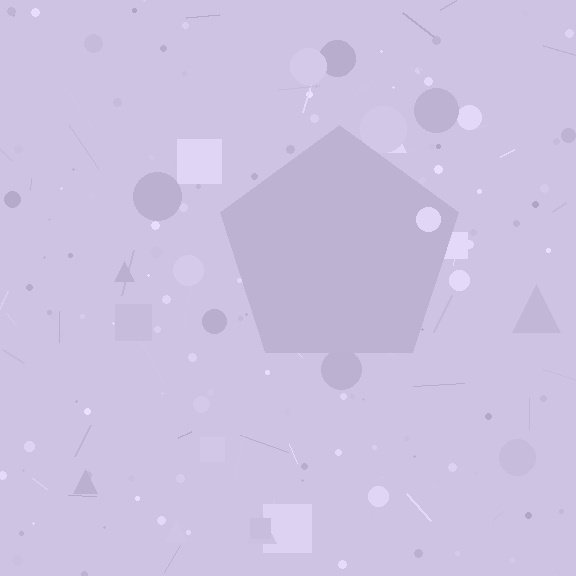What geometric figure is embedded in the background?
A pentagon is embedded in the background.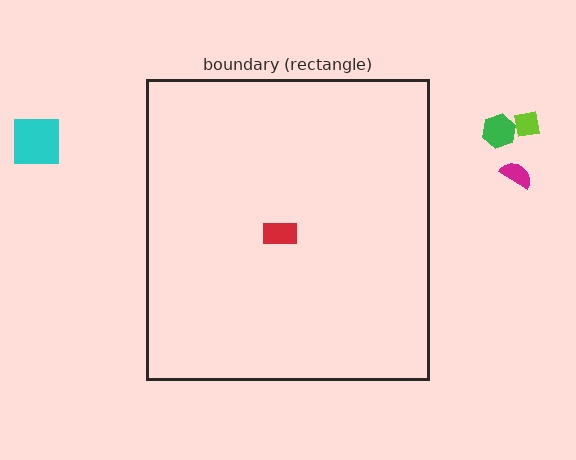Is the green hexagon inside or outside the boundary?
Outside.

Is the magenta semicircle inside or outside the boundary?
Outside.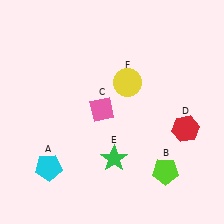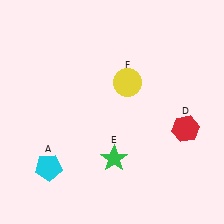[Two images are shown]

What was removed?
The lime pentagon (B), the pink diamond (C) were removed in Image 2.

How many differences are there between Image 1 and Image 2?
There are 2 differences between the two images.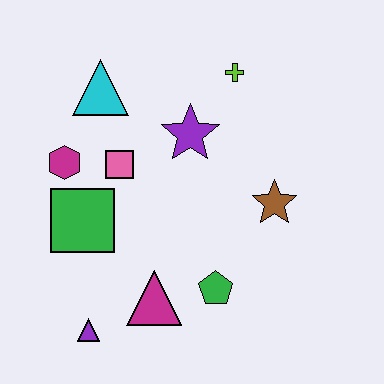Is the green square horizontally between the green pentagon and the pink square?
No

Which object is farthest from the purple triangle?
The lime cross is farthest from the purple triangle.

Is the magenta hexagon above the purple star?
No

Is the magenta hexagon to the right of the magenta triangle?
No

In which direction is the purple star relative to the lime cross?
The purple star is below the lime cross.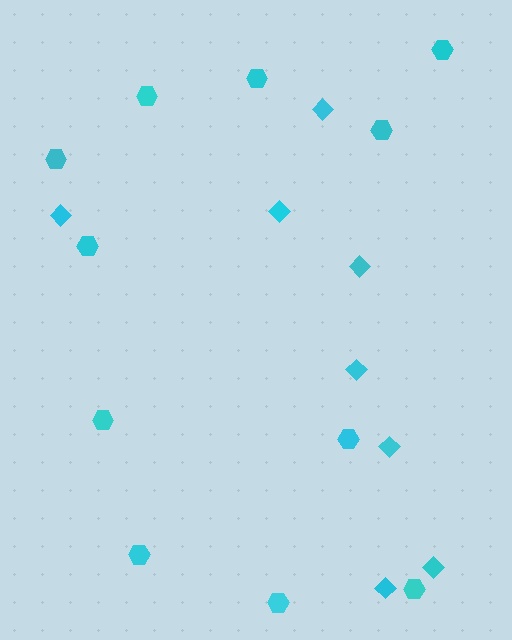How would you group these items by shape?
There are 2 groups: one group of diamonds (8) and one group of hexagons (11).